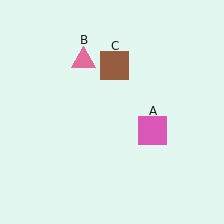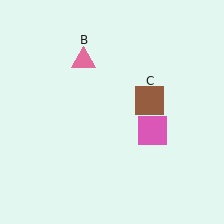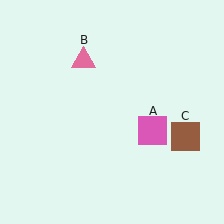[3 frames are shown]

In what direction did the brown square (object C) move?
The brown square (object C) moved down and to the right.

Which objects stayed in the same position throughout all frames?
Pink square (object A) and pink triangle (object B) remained stationary.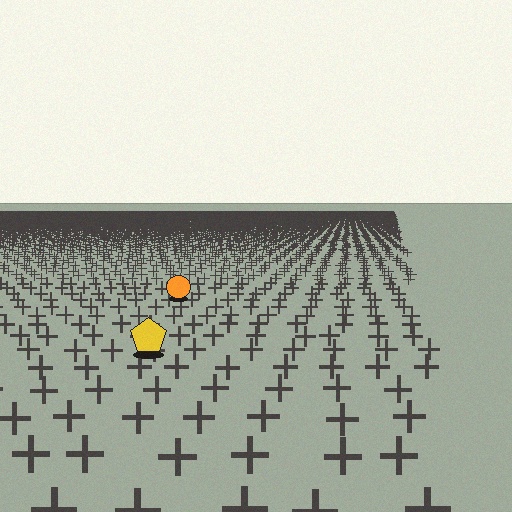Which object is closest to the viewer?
The yellow pentagon is closest. The texture marks near it are larger and more spread out.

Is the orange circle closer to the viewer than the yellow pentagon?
No. The yellow pentagon is closer — you can tell from the texture gradient: the ground texture is coarser near it.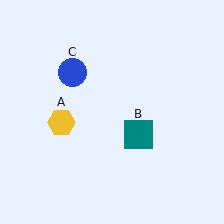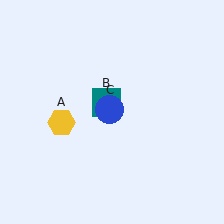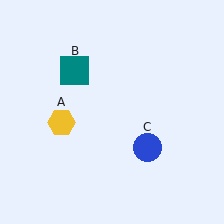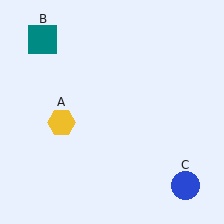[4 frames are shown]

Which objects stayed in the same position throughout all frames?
Yellow hexagon (object A) remained stationary.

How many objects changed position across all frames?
2 objects changed position: teal square (object B), blue circle (object C).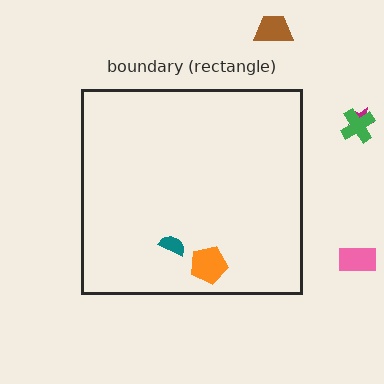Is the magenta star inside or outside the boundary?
Outside.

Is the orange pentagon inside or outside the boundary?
Inside.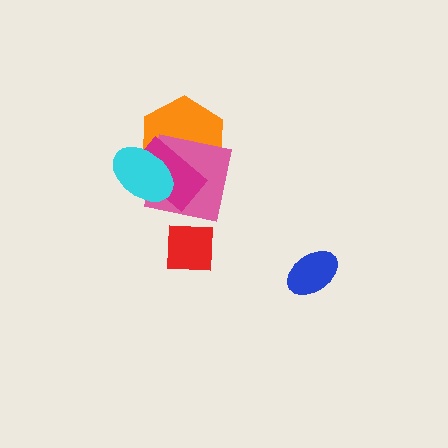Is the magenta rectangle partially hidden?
Yes, it is partially covered by another shape.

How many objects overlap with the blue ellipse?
0 objects overlap with the blue ellipse.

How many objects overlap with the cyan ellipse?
3 objects overlap with the cyan ellipse.